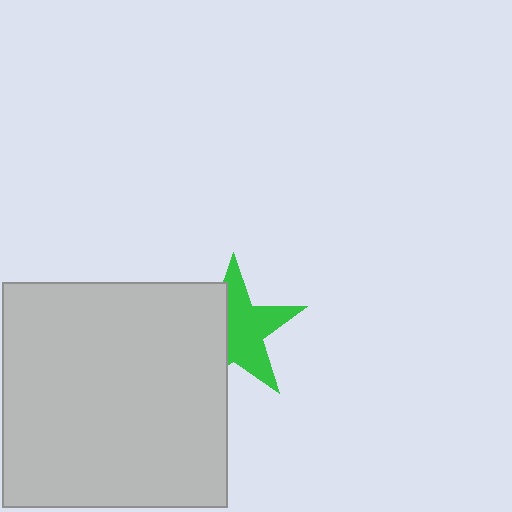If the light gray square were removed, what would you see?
You would see the complete green star.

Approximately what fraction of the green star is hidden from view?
Roughly 41% of the green star is hidden behind the light gray square.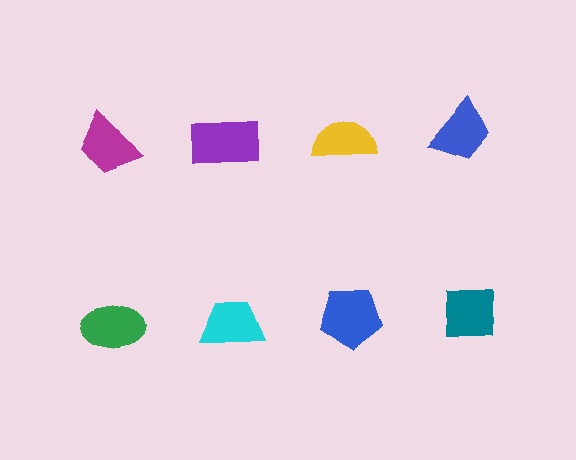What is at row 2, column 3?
A blue pentagon.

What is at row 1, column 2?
A purple rectangle.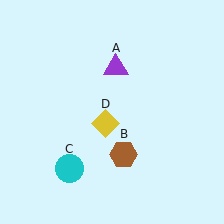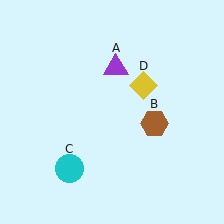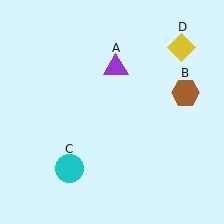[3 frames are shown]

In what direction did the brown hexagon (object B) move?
The brown hexagon (object B) moved up and to the right.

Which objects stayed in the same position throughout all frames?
Purple triangle (object A) and cyan circle (object C) remained stationary.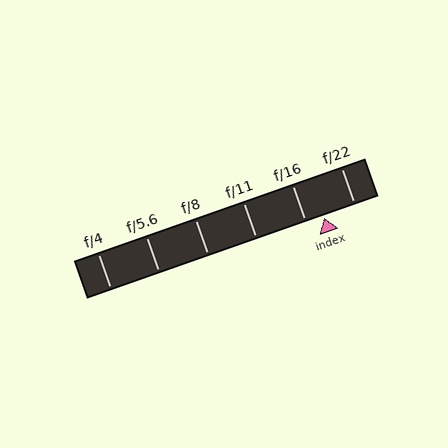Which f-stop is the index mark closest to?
The index mark is closest to f/16.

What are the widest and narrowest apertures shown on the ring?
The widest aperture shown is f/4 and the narrowest is f/22.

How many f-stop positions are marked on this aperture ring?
There are 6 f-stop positions marked.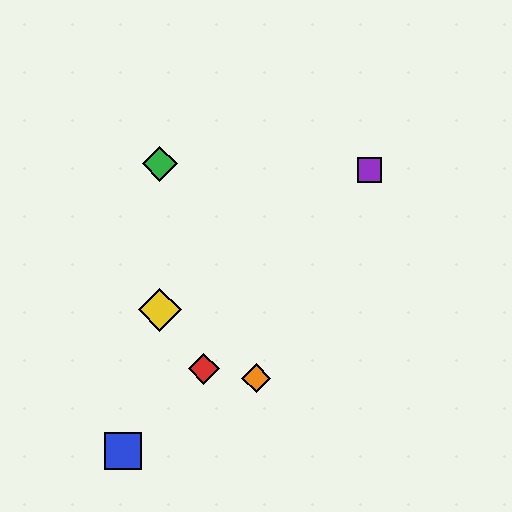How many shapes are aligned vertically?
2 shapes (the green diamond, the yellow diamond) are aligned vertically.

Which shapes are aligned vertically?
The green diamond, the yellow diamond are aligned vertically.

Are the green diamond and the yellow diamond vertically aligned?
Yes, both are at x≈160.